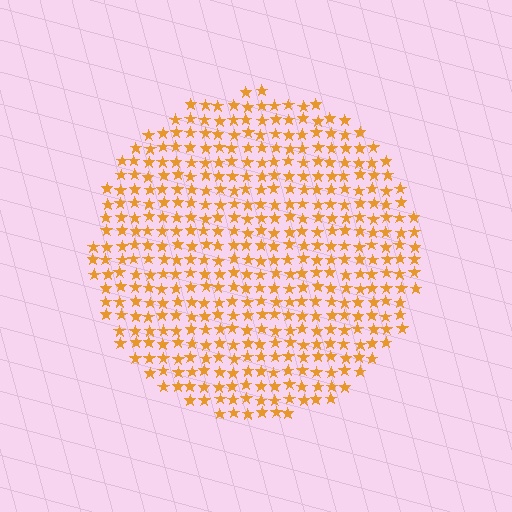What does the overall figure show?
The overall figure shows a circle.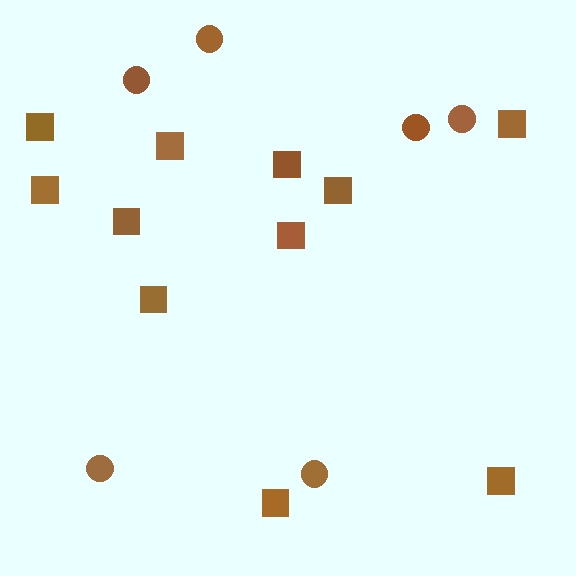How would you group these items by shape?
There are 2 groups: one group of squares (11) and one group of circles (6).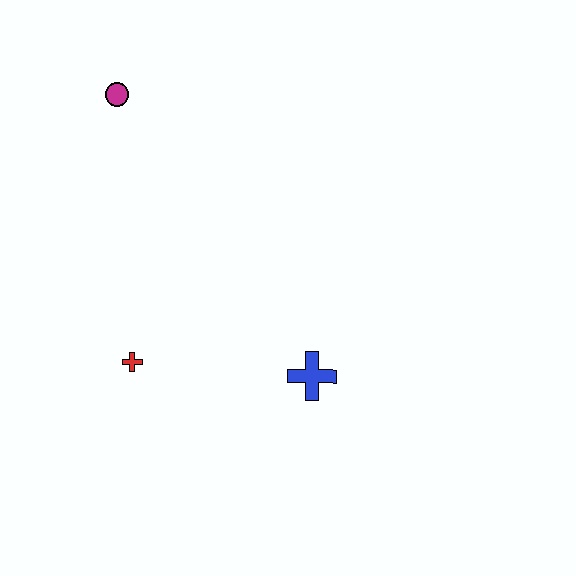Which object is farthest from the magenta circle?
The blue cross is farthest from the magenta circle.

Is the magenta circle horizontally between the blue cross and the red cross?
No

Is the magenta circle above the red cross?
Yes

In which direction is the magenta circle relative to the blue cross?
The magenta circle is above the blue cross.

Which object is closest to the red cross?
The blue cross is closest to the red cross.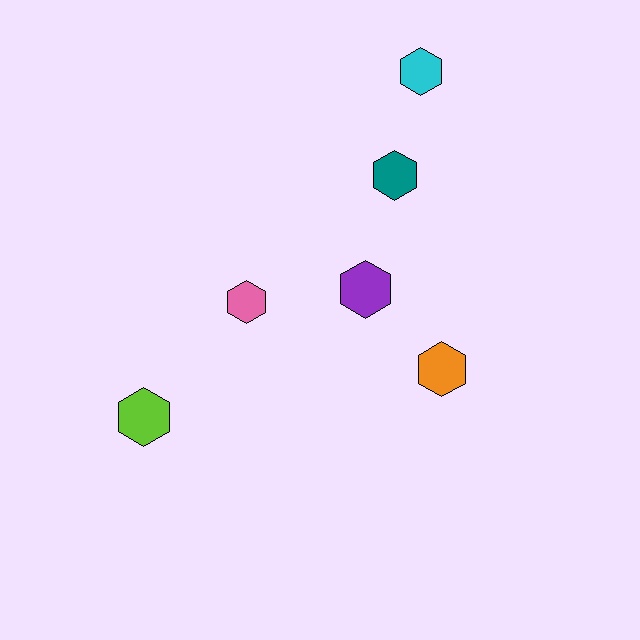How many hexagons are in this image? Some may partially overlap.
There are 6 hexagons.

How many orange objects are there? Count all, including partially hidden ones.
There is 1 orange object.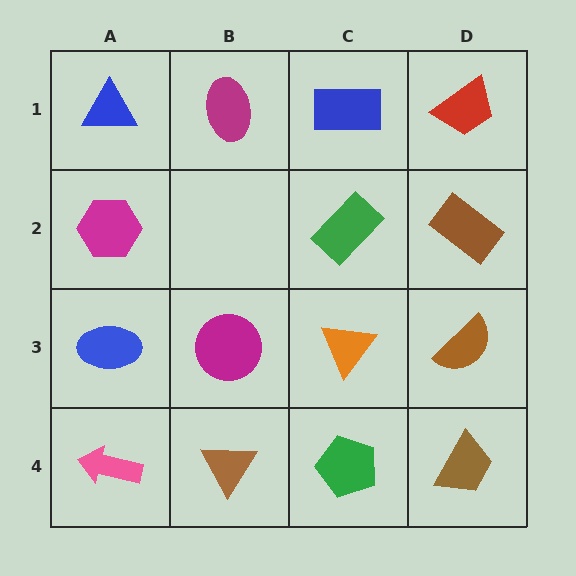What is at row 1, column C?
A blue rectangle.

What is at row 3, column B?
A magenta circle.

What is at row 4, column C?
A green pentagon.